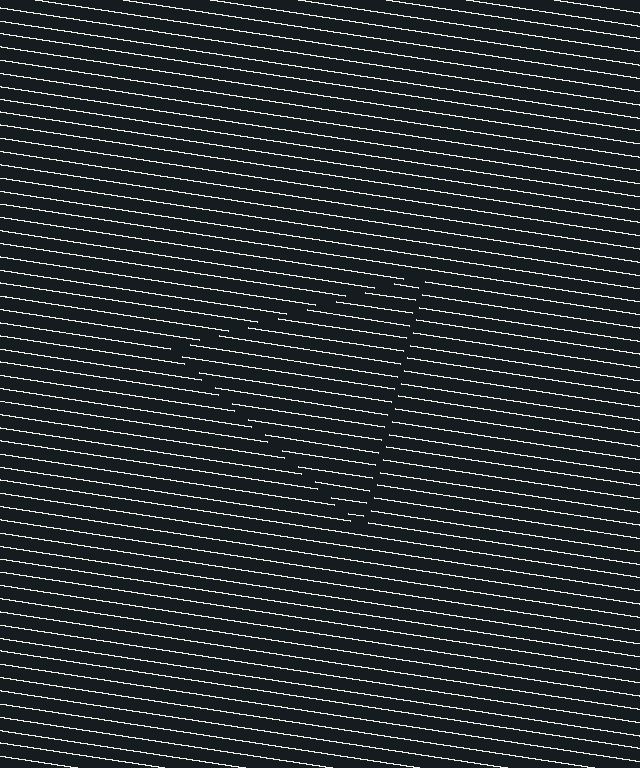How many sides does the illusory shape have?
3 sides — the line-ends trace a triangle.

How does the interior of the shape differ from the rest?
The interior of the shape contains the same grating, shifted by half a period — the contour is defined by the phase discontinuity where line-ends from the inner and outer gratings abut.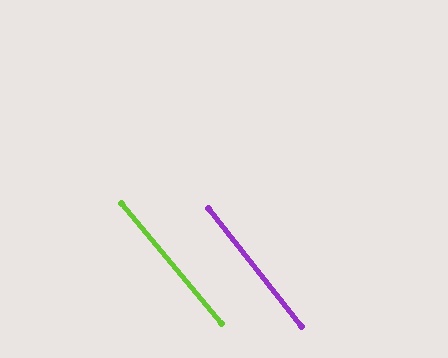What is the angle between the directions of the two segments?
Approximately 2 degrees.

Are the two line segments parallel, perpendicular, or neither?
Parallel — their directions differ by only 1.6°.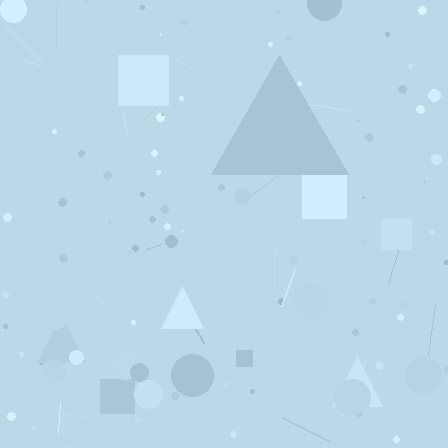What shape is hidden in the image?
A triangle is hidden in the image.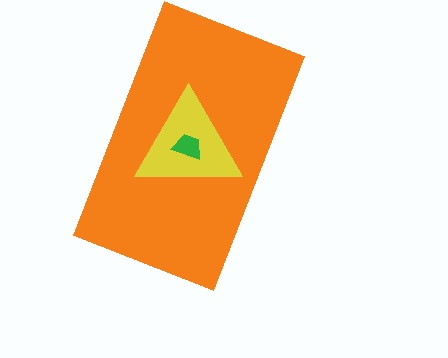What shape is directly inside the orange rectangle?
The yellow triangle.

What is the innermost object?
The green trapezoid.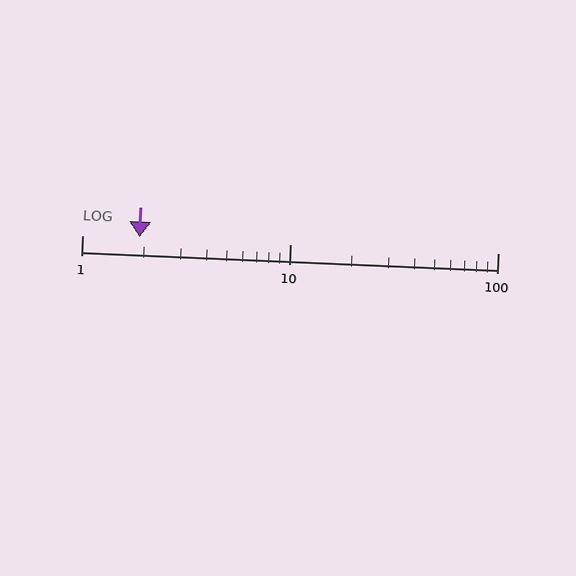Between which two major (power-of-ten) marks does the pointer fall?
The pointer is between 1 and 10.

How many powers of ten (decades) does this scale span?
The scale spans 2 decades, from 1 to 100.